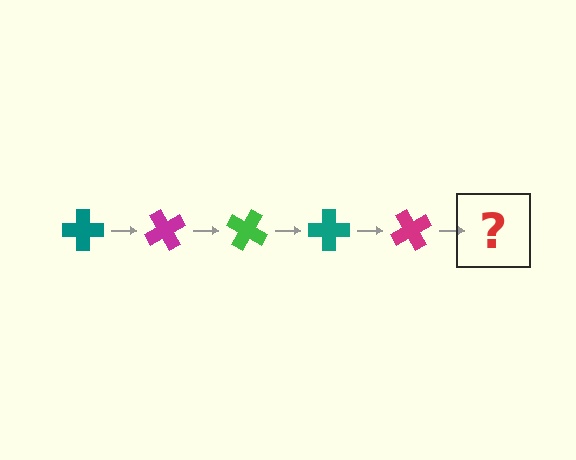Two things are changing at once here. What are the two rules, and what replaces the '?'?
The two rules are that it rotates 60 degrees each step and the color cycles through teal, magenta, and green. The '?' should be a green cross, rotated 300 degrees from the start.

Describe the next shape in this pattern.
It should be a green cross, rotated 300 degrees from the start.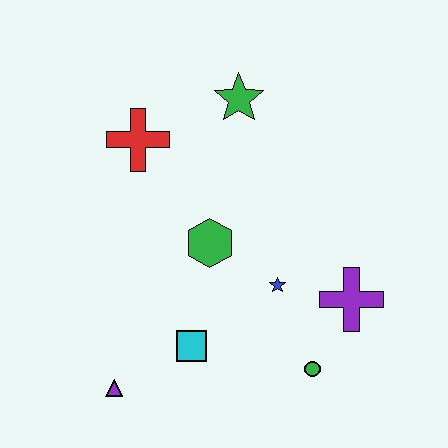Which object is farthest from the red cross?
The green circle is farthest from the red cross.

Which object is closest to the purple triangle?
The cyan square is closest to the purple triangle.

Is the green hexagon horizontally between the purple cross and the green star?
No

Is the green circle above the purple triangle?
Yes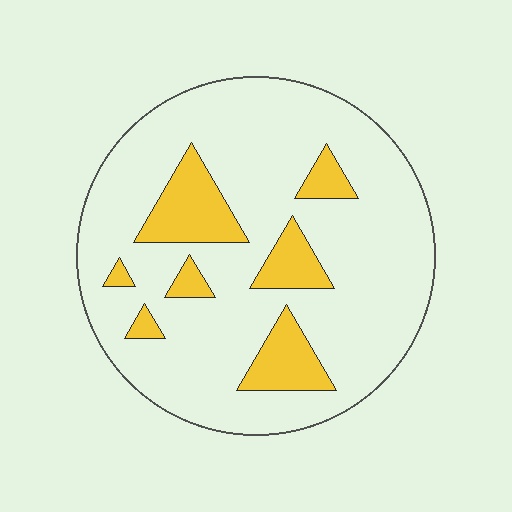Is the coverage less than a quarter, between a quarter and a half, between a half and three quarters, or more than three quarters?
Less than a quarter.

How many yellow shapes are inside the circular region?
7.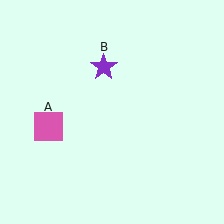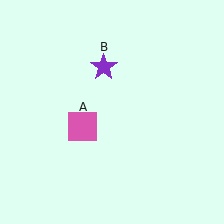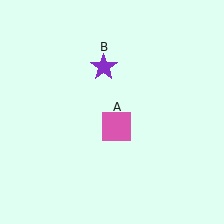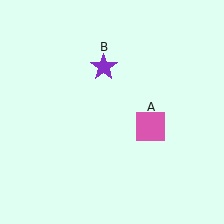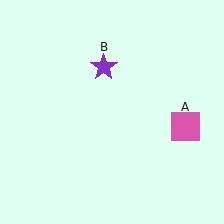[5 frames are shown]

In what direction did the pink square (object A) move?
The pink square (object A) moved right.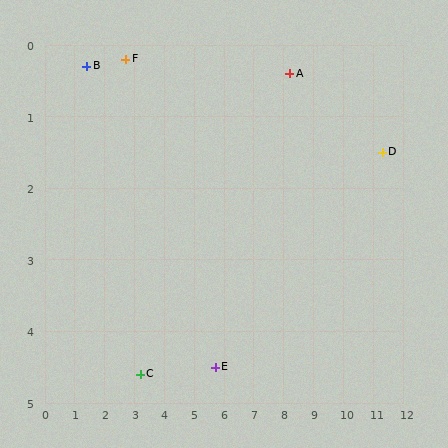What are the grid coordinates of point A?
Point A is at approximately (8.2, 0.4).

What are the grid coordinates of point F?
Point F is at approximately (2.7, 0.2).